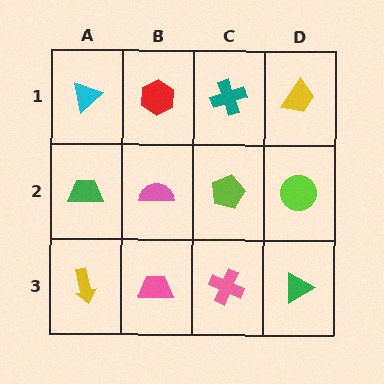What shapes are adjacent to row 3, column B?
A pink semicircle (row 2, column B), a yellow arrow (row 3, column A), a pink cross (row 3, column C).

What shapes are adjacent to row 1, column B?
A pink semicircle (row 2, column B), a cyan triangle (row 1, column A), a teal cross (row 1, column C).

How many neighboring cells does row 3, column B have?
3.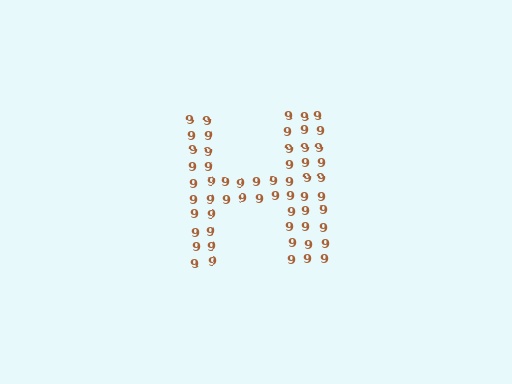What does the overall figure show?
The overall figure shows the letter H.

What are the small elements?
The small elements are digit 9's.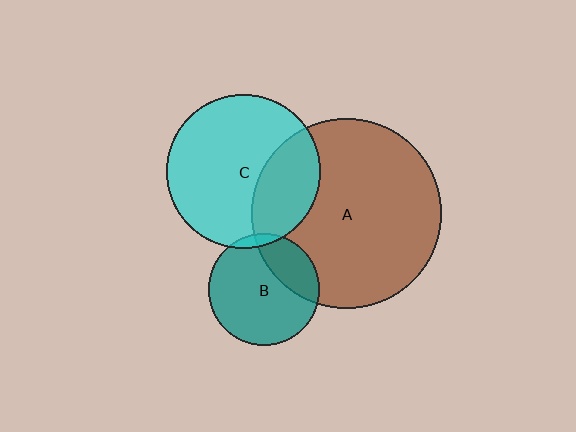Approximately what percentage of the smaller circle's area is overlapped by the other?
Approximately 25%.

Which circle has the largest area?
Circle A (brown).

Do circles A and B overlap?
Yes.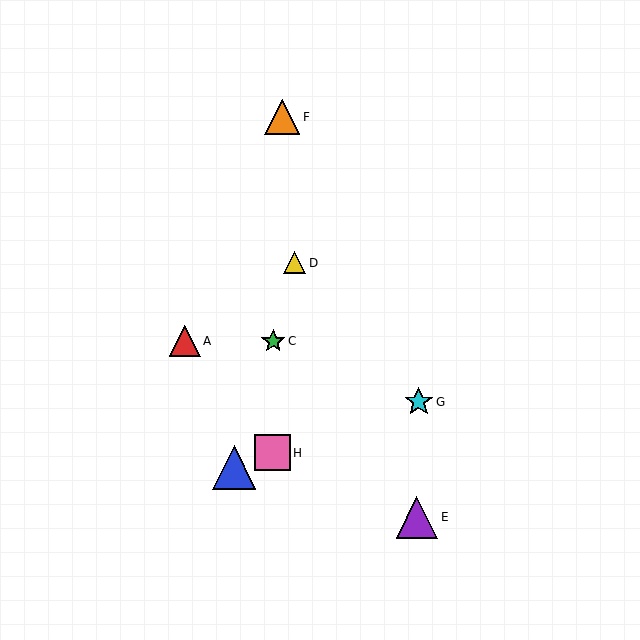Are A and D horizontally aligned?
No, A is at y≈341 and D is at y≈263.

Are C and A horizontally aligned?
Yes, both are at y≈341.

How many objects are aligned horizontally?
2 objects (A, C) are aligned horizontally.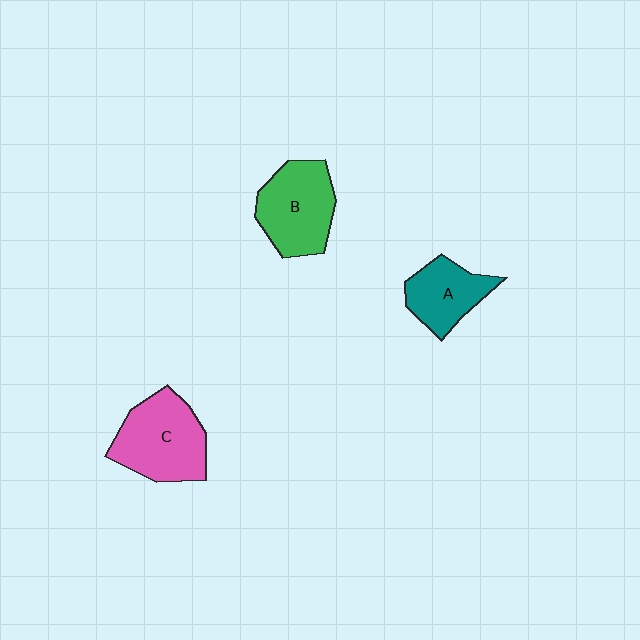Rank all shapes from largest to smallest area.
From largest to smallest: C (pink), B (green), A (teal).